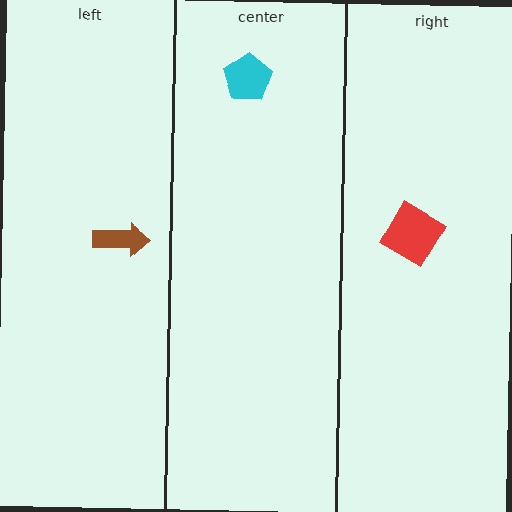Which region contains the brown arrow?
The left region.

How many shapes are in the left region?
1.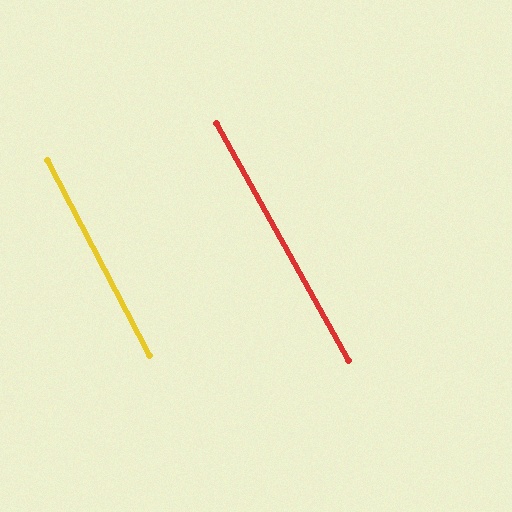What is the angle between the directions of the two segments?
Approximately 1 degree.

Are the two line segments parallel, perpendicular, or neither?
Parallel — their directions differ by only 1.4°.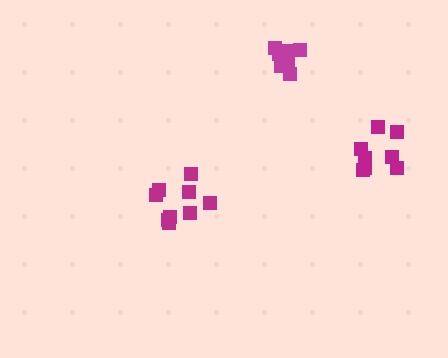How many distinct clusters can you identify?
There are 3 distinct clusters.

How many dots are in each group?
Group 1: 7 dots, Group 2: 9 dots, Group 3: 8 dots (24 total).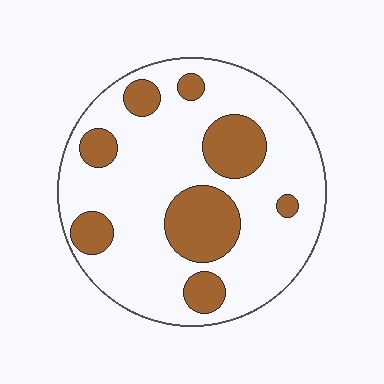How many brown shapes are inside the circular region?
8.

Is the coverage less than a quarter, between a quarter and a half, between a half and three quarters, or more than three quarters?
Between a quarter and a half.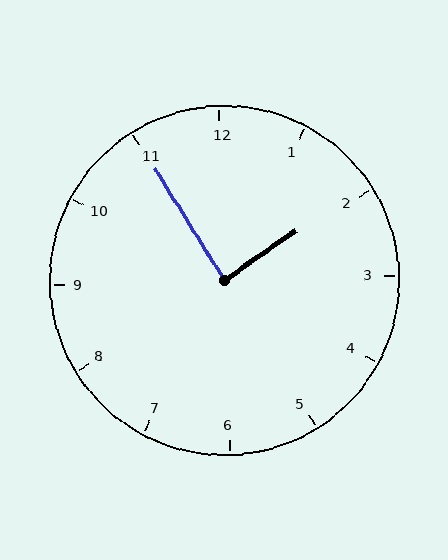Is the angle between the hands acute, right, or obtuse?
It is right.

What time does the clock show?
1:55.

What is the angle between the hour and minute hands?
Approximately 88 degrees.